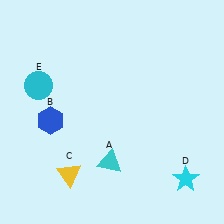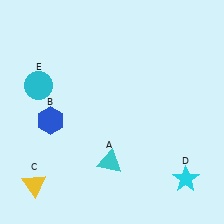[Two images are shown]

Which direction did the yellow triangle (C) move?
The yellow triangle (C) moved left.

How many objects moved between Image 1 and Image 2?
1 object moved between the two images.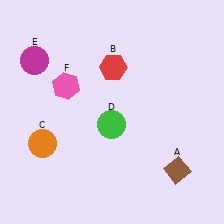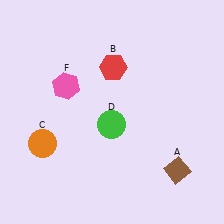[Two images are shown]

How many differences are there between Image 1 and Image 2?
There is 1 difference between the two images.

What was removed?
The magenta circle (E) was removed in Image 2.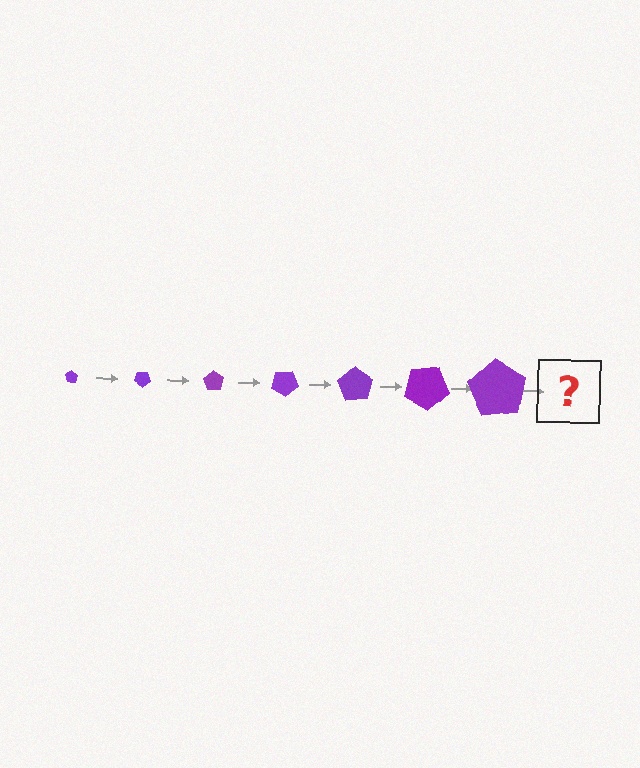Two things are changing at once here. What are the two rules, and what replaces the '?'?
The two rules are that the pentagon grows larger each step and it rotates 35 degrees each step. The '?' should be a pentagon, larger than the previous one and rotated 245 degrees from the start.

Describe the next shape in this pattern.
It should be a pentagon, larger than the previous one and rotated 245 degrees from the start.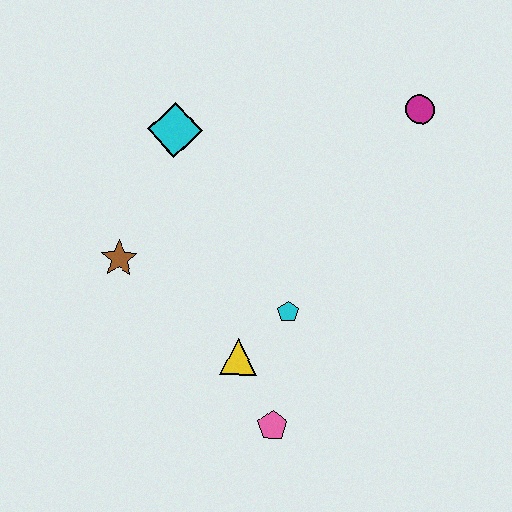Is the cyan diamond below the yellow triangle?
No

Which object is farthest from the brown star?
The magenta circle is farthest from the brown star.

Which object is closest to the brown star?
The cyan diamond is closest to the brown star.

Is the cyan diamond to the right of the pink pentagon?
No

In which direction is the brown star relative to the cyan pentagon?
The brown star is to the left of the cyan pentagon.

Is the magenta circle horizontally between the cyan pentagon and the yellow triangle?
No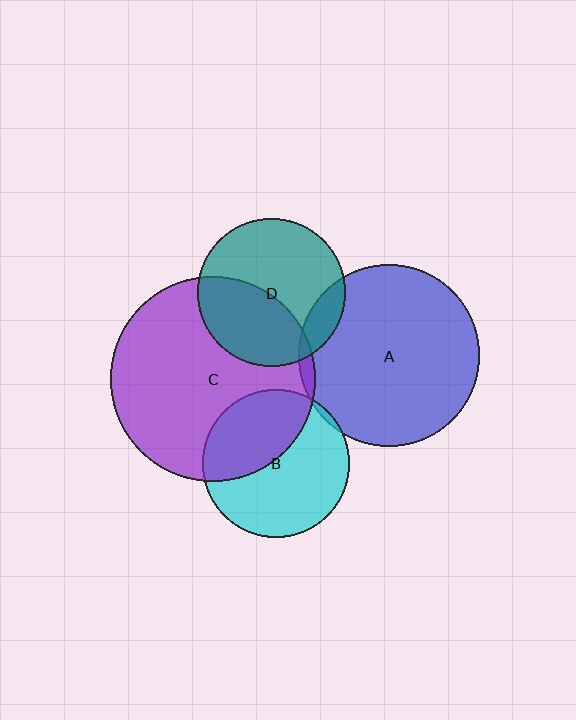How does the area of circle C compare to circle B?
Approximately 1.9 times.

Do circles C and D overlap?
Yes.